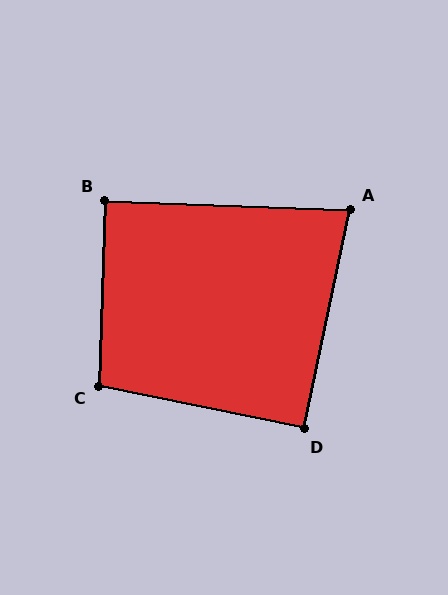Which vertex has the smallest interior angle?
A, at approximately 80 degrees.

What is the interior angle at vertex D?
Approximately 90 degrees (approximately right).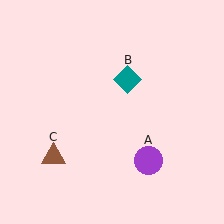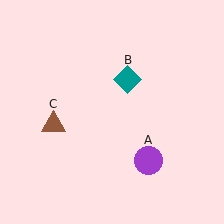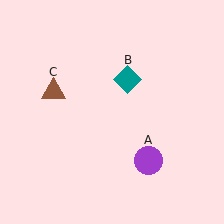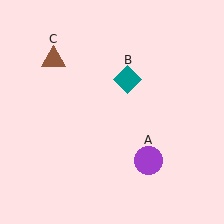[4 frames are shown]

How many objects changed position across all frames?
1 object changed position: brown triangle (object C).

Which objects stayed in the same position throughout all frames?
Purple circle (object A) and teal diamond (object B) remained stationary.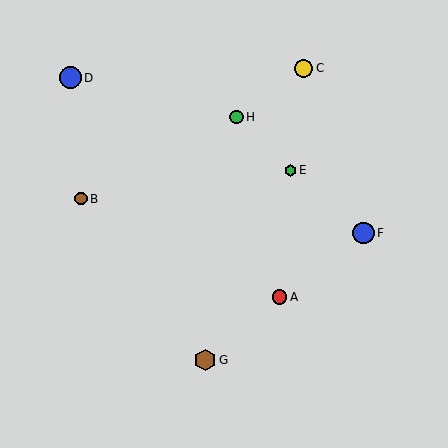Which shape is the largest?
The brown hexagon (labeled G) is the largest.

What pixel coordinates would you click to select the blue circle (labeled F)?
Click at (363, 233) to select the blue circle F.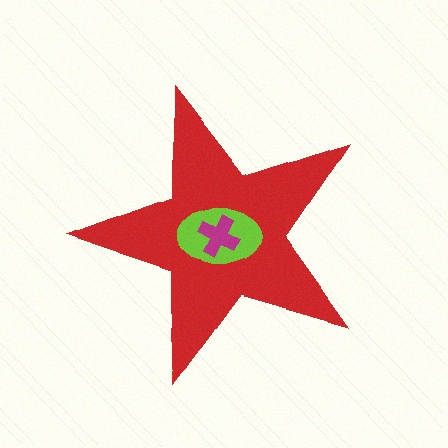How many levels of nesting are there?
3.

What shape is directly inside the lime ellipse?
The magenta cross.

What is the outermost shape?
The red star.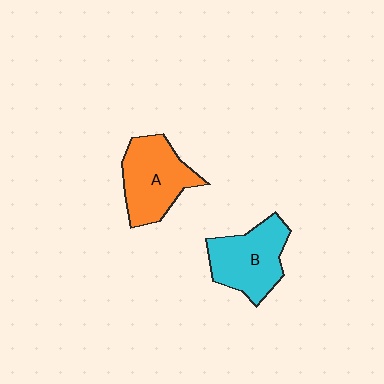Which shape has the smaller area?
Shape B (cyan).